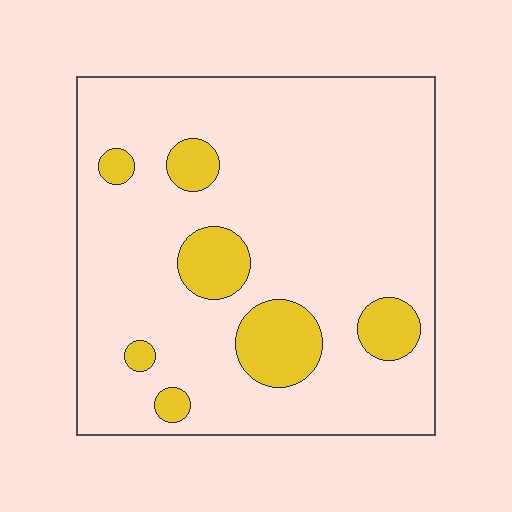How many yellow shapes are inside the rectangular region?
7.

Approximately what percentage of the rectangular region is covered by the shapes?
Approximately 15%.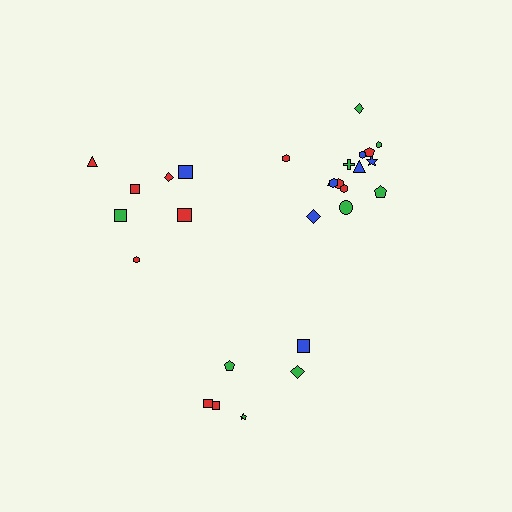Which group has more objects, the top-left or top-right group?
The top-right group.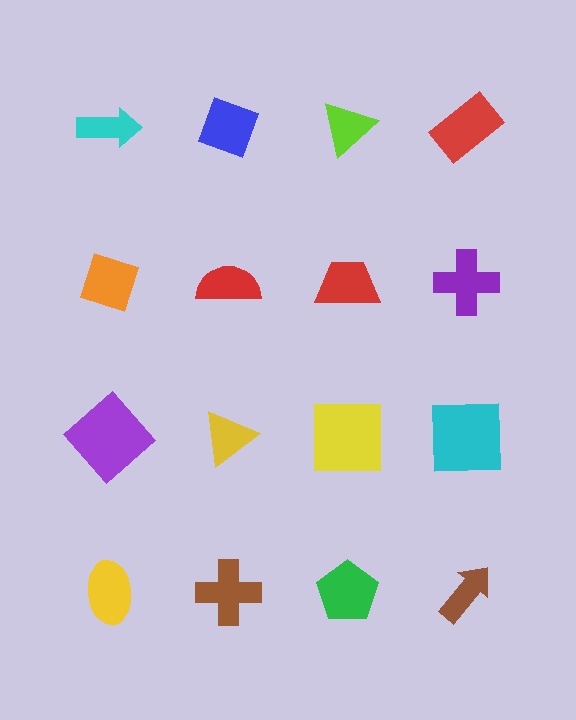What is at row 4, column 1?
A yellow ellipse.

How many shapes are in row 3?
4 shapes.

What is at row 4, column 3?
A green pentagon.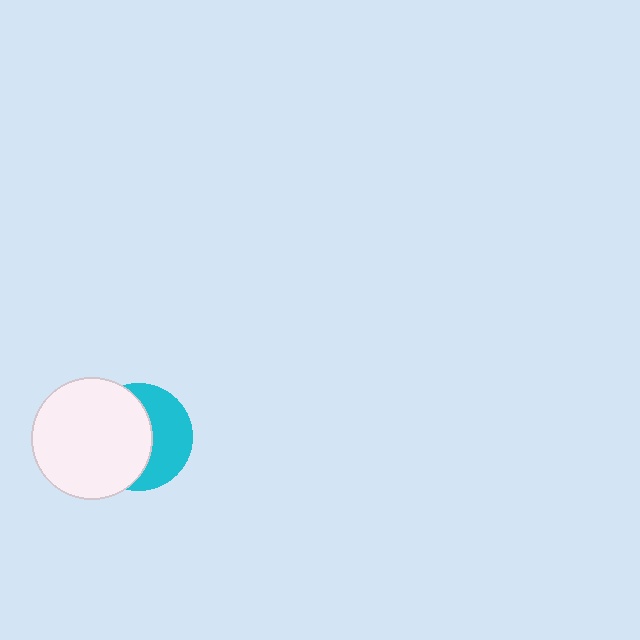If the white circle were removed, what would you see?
You would see the complete cyan circle.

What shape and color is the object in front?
The object in front is a white circle.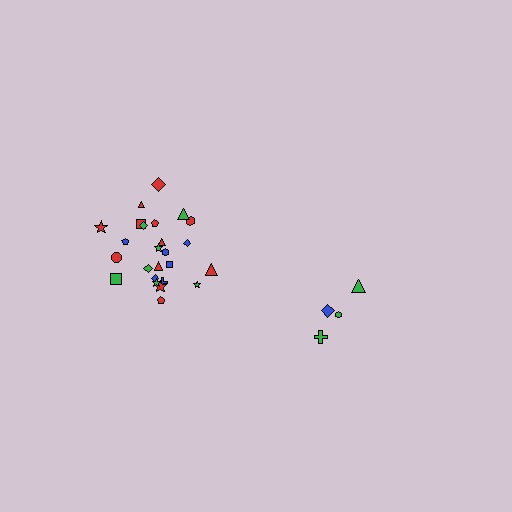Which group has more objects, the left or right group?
The left group.